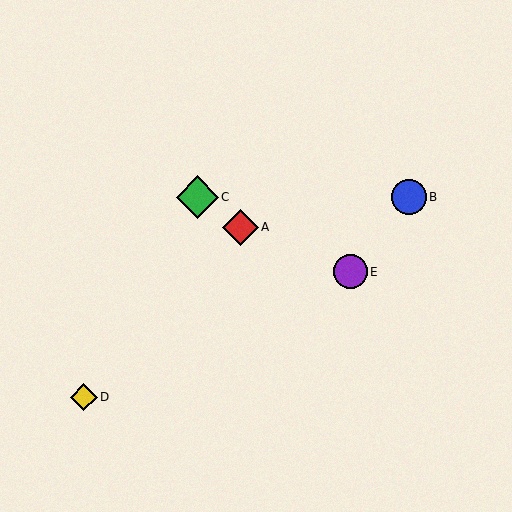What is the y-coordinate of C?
Object C is at y≈197.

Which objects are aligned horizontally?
Objects B, C are aligned horizontally.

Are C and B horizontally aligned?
Yes, both are at y≈197.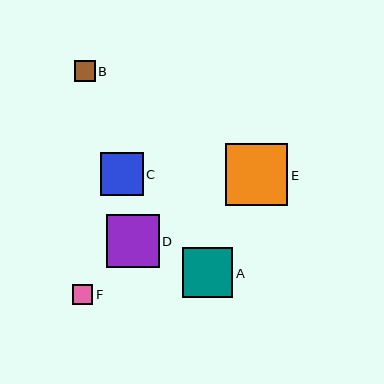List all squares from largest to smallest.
From largest to smallest: E, D, A, C, F, B.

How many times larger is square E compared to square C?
Square E is approximately 1.4 times the size of square C.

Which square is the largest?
Square E is the largest with a size of approximately 62 pixels.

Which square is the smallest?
Square B is the smallest with a size of approximately 21 pixels.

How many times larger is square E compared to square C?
Square E is approximately 1.4 times the size of square C.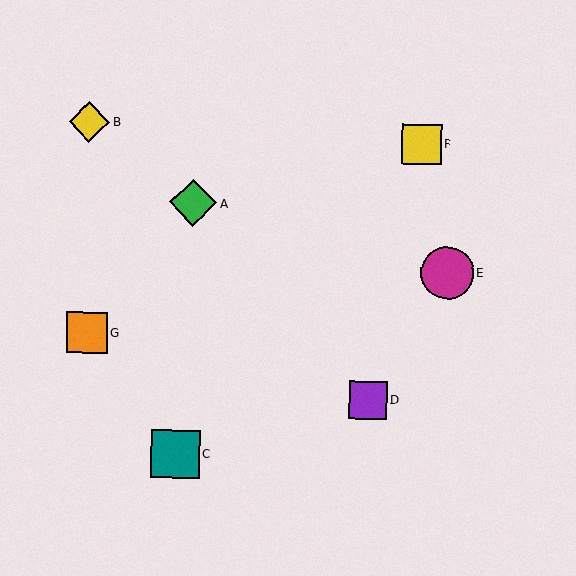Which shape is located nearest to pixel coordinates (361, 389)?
The purple square (labeled D) at (368, 400) is nearest to that location.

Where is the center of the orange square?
The center of the orange square is at (87, 333).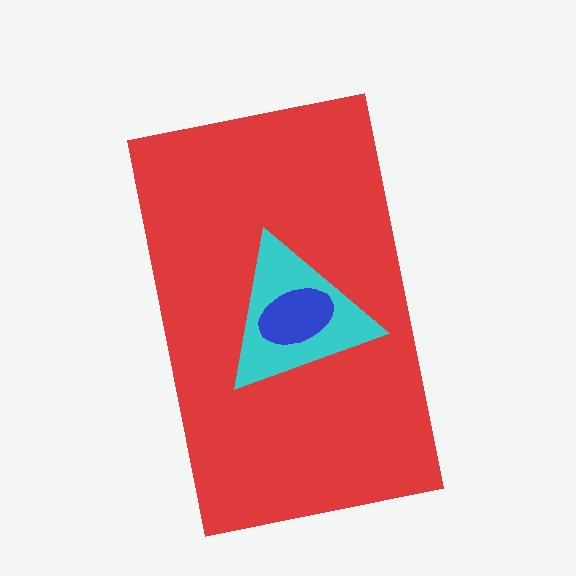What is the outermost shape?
The red rectangle.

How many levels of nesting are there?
3.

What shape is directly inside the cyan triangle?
The blue ellipse.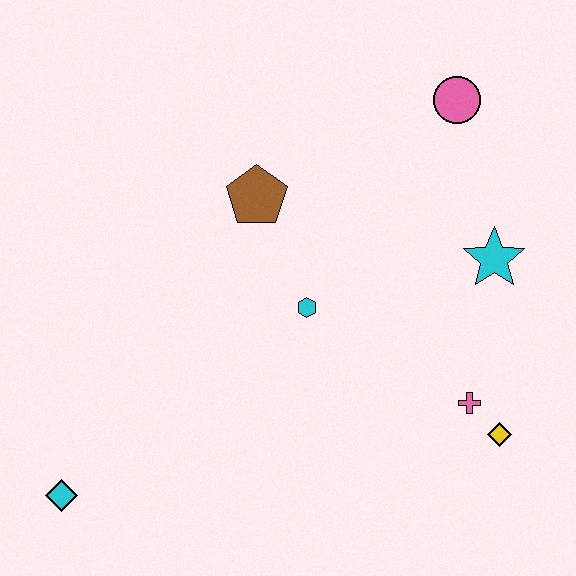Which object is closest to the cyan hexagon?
The brown pentagon is closest to the cyan hexagon.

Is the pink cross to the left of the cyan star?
Yes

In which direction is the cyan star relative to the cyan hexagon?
The cyan star is to the right of the cyan hexagon.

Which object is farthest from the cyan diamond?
The pink circle is farthest from the cyan diamond.